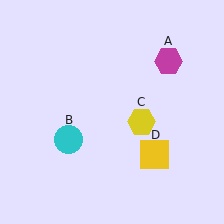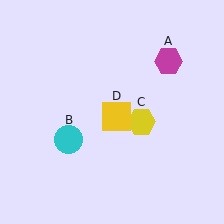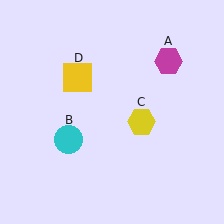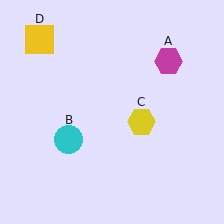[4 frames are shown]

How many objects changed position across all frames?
1 object changed position: yellow square (object D).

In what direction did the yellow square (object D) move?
The yellow square (object D) moved up and to the left.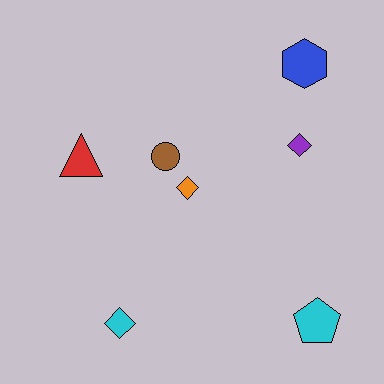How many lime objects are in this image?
There are no lime objects.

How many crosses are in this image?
There are no crosses.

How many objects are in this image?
There are 7 objects.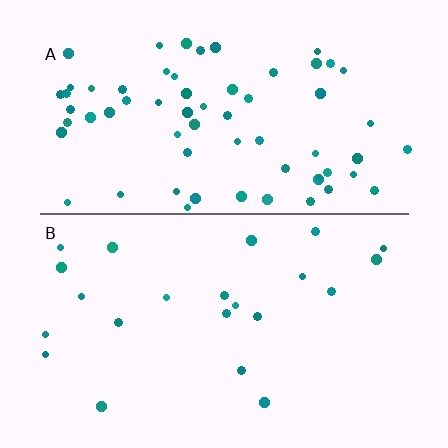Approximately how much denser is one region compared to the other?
Approximately 2.9× — region A over region B.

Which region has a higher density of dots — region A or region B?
A (the top).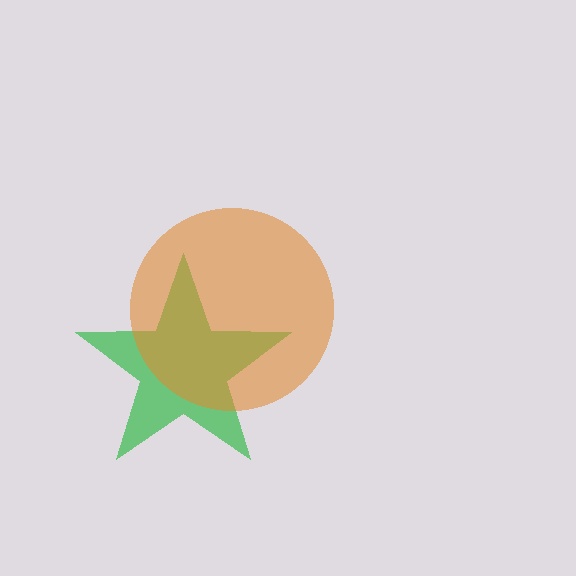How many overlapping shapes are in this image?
There are 2 overlapping shapes in the image.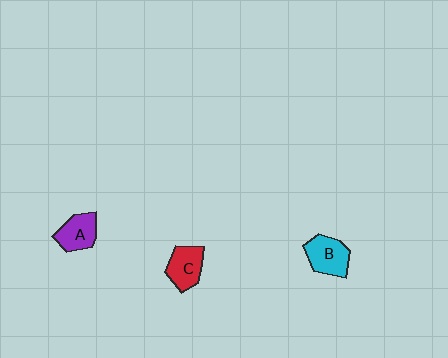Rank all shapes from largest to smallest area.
From largest to smallest: B (cyan), C (red), A (purple).